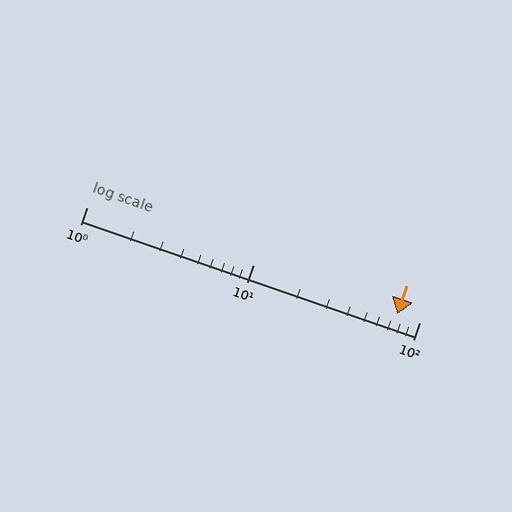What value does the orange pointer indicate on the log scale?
The pointer indicates approximately 74.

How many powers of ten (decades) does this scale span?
The scale spans 2 decades, from 1 to 100.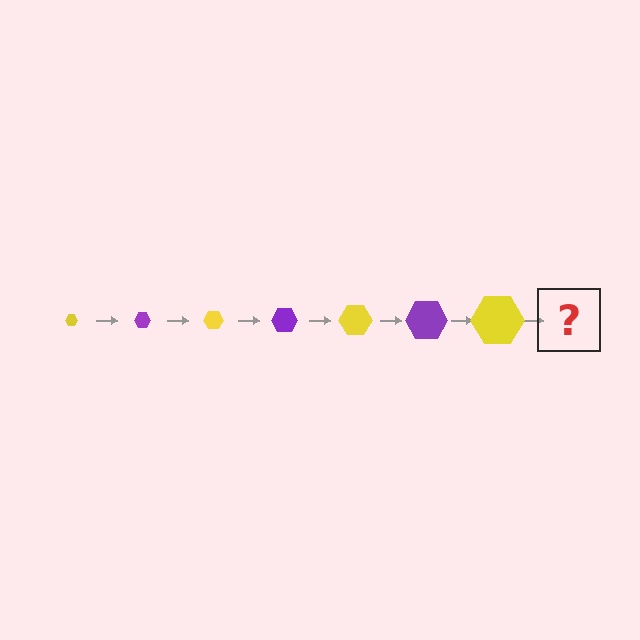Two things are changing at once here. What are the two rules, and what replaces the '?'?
The two rules are that the hexagon grows larger each step and the color cycles through yellow and purple. The '?' should be a purple hexagon, larger than the previous one.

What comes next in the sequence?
The next element should be a purple hexagon, larger than the previous one.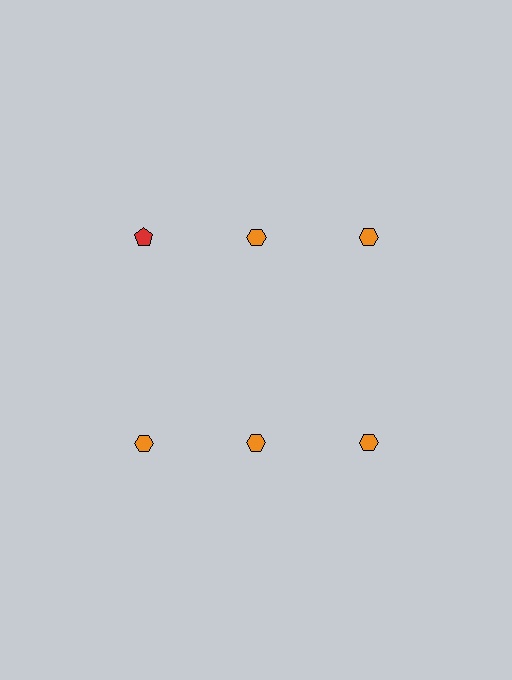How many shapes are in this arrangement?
There are 6 shapes arranged in a grid pattern.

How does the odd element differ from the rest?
It differs in both color (red instead of orange) and shape (pentagon instead of hexagon).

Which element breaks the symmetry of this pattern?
The red pentagon in the top row, leftmost column breaks the symmetry. All other shapes are orange hexagons.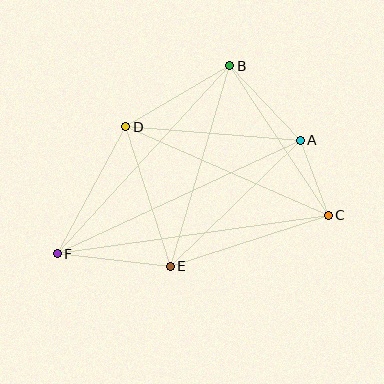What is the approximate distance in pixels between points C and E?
The distance between C and E is approximately 166 pixels.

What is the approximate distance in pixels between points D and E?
The distance between D and E is approximately 146 pixels.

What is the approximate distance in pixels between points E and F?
The distance between E and F is approximately 114 pixels.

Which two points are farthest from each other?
Points C and F are farthest from each other.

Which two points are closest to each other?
Points A and C are closest to each other.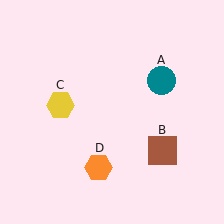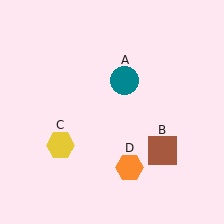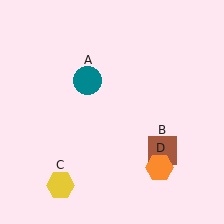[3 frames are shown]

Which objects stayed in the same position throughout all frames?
Brown square (object B) remained stationary.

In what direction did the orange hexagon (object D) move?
The orange hexagon (object D) moved right.